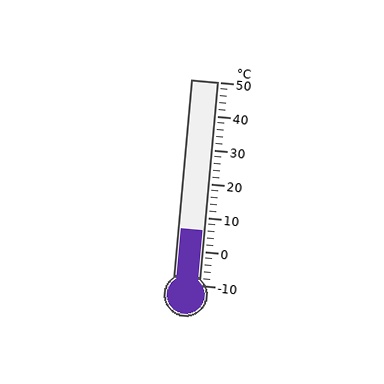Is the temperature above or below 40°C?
The temperature is below 40°C.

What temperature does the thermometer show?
The thermometer shows approximately 6°C.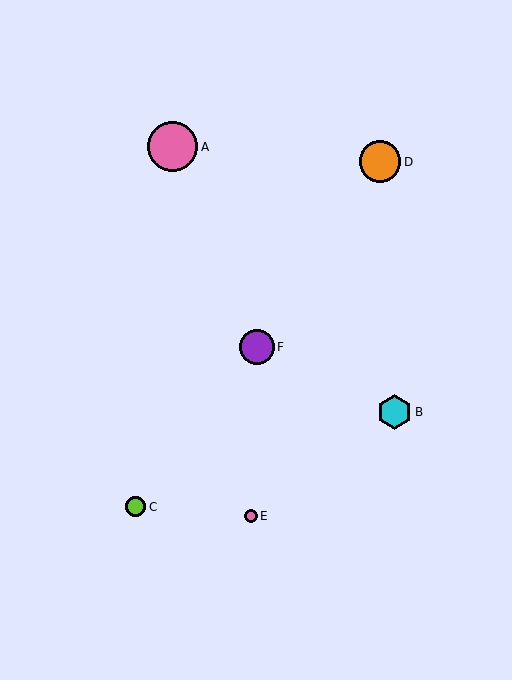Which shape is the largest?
The pink circle (labeled A) is the largest.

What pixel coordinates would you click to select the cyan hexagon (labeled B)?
Click at (394, 412) to select the cyan hexagon B.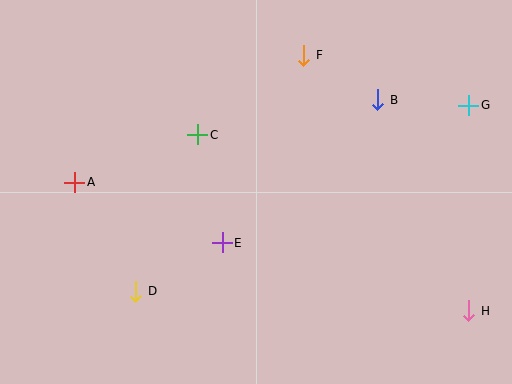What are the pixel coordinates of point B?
Point B is at (378, 100).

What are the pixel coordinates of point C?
Point C is at (198, 135).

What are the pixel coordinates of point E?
Point E is at (222, 243).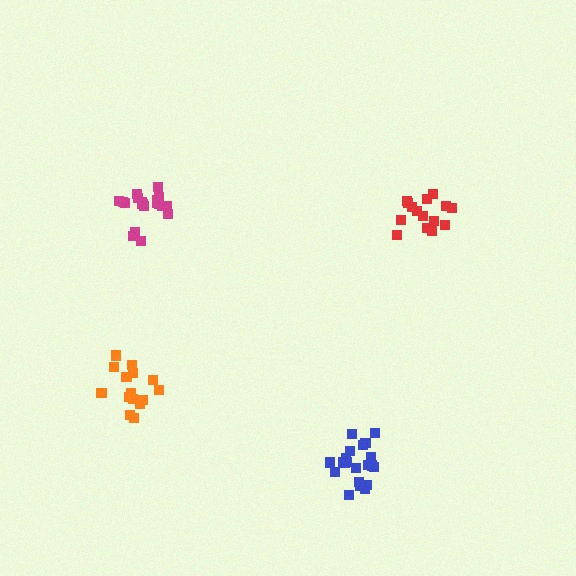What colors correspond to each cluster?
The clusters are colored: blue, red, magenta, orange.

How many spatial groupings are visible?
There are 4 spatial groupings.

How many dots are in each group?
Group 1: 21 dots, Group 2: 15 dots, Group 3: 21 dots, Group 4: 15 dots (72 total).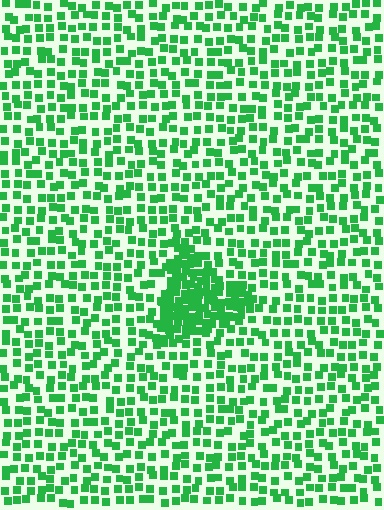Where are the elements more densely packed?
The elements are more densely packed inside the triangle boundary.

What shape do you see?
I see a triangle.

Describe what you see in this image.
The image contains small green elements arranged at two different densities. A triangle-shaped region is visible where the elements are more densely packed than the surrounding area.